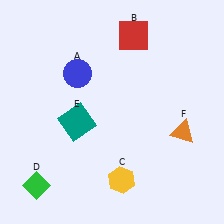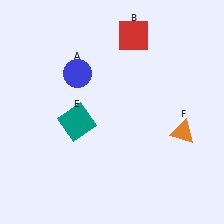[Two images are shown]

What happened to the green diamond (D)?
The green diamond (D) was removed in Image 2. It was in the bottom-left area of Image 1.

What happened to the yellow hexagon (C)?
The yellow hexagon (C) was removed in Image 2. It was in the bottom-right area of Image 1.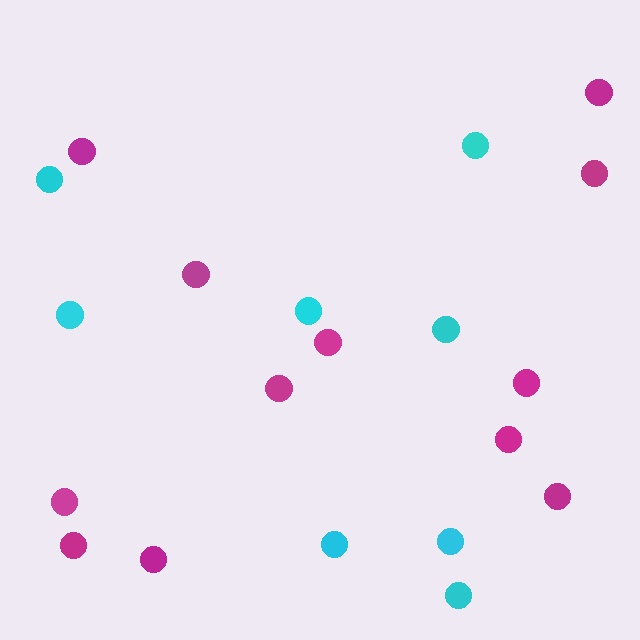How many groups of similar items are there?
There are 2 groups: one group of cyan circles (8) and one group of magenta circles (12).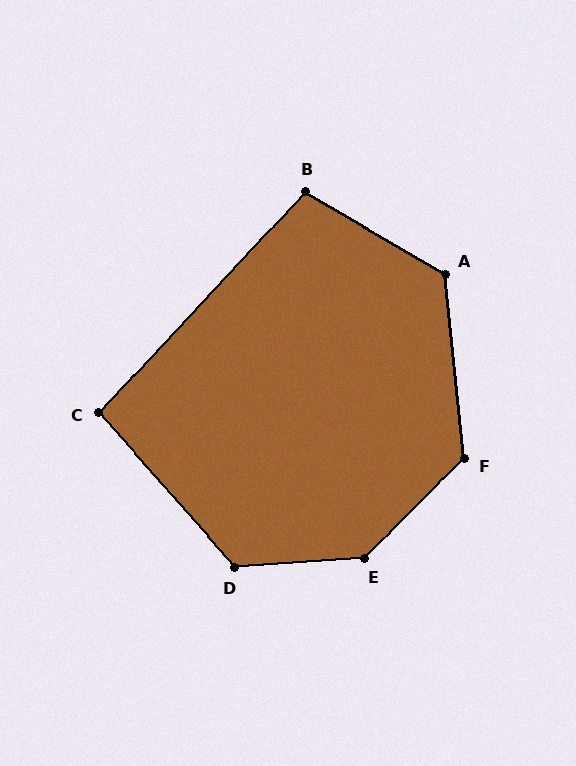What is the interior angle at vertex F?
Approximately 130 degrees (obtuse).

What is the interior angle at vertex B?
Approximately 103 degrees (obtuse).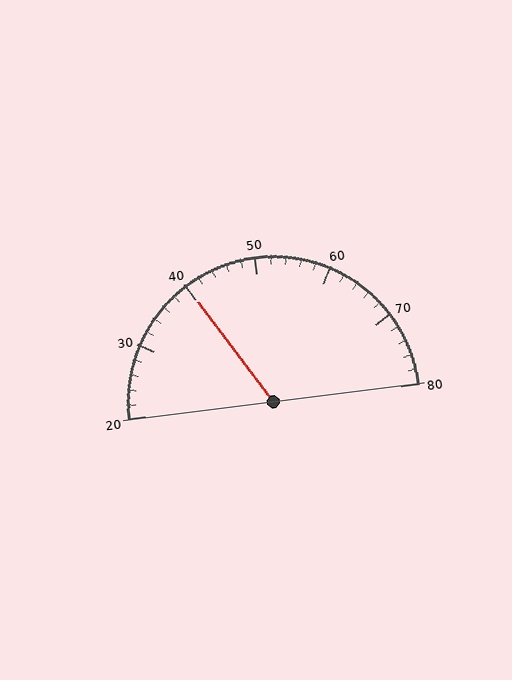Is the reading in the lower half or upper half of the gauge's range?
The reading is in the lower half of the range (20 to 80).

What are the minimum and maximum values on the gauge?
The gauge ranges from 20 to 80.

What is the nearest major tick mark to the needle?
The nearest major tick mark is 40.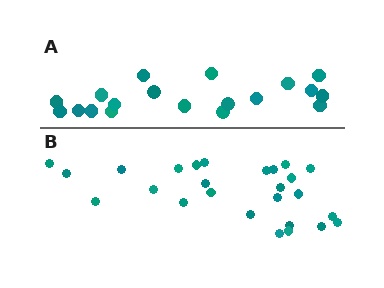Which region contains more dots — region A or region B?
Region B (the bottom region) has more dots.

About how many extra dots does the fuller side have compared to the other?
Region B has roughly 8 or so more dots than region A.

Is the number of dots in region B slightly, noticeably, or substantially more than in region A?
Region B has noticeably more, but not dramatically so. The ratio is roughly 1.4 to 1.